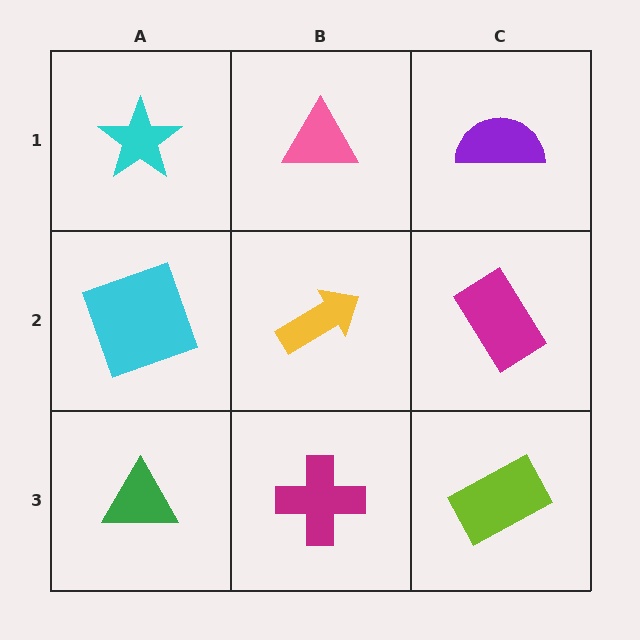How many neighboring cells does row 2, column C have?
3.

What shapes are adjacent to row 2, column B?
A pink triangle (row 1, column B), a magenta cross (row 3, column B), a cyan square (row 2, column A), a magenta rectangle (row 2, column C).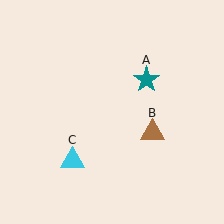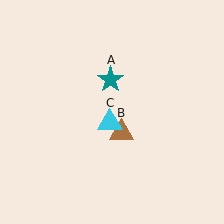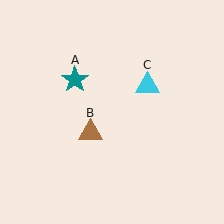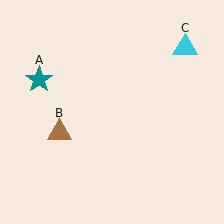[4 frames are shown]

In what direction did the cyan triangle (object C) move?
The cyan triangle (object C) moved up and to the right.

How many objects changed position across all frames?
3 objects changed position: teal star (object A), brown triangle (object B), cyan triangle (object C).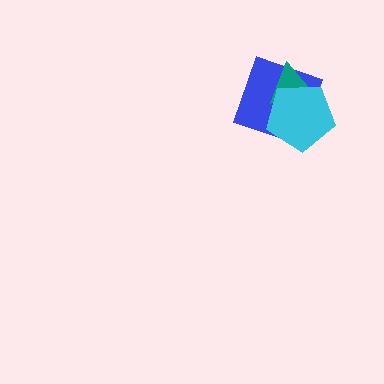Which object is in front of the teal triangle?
The cyan pentagon is in front of the teal triangle.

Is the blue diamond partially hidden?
Yes, it is partially covered by another shape.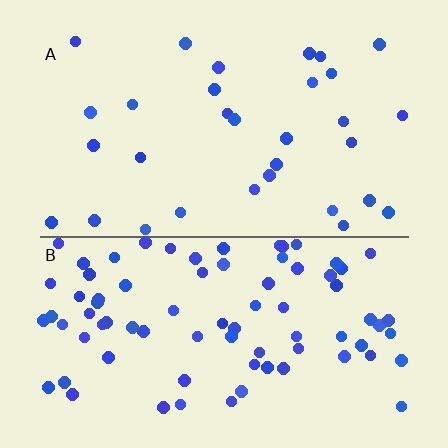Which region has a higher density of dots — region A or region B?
B (the bottom).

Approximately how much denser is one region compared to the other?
Approximately 2.6× — region B over region A.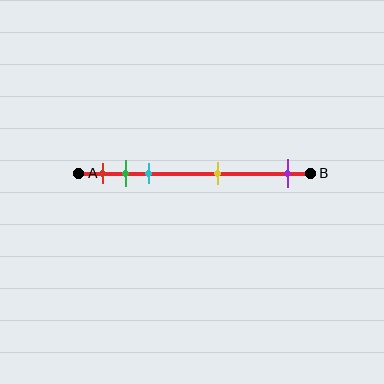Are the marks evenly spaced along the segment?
No, the marks are not evenly spaced.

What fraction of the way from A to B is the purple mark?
The purple mark is approximately 90% (0.9) of the way from A to B.